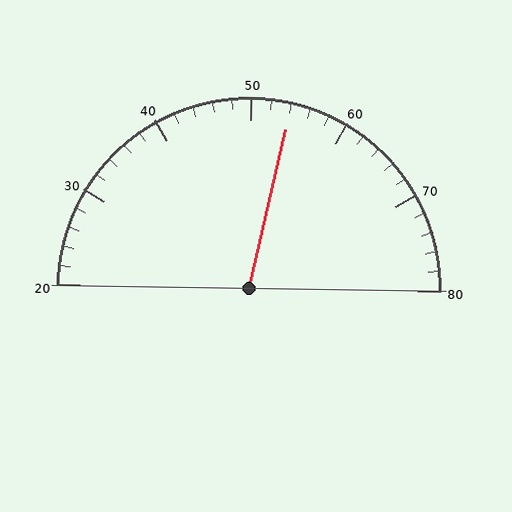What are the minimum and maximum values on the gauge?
The gauge ranges from 20 to 80.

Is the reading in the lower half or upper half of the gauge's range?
The reading is in the upper half of the range (20 to 80).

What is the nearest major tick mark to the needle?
The nearest major tick mark is 50.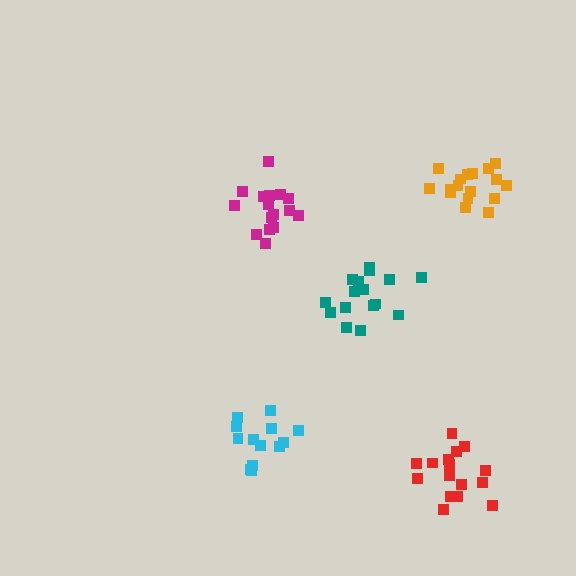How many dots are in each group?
Group 1: 16 dots, Group 2: 16 dots, Group 3: 17 dots, Group 4: 16 dots, Group 5: 13 dots (78 total).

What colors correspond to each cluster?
The clusters are colored: teal, magenta, orange, red, cyan.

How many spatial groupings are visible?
There are 5 spatial groupings.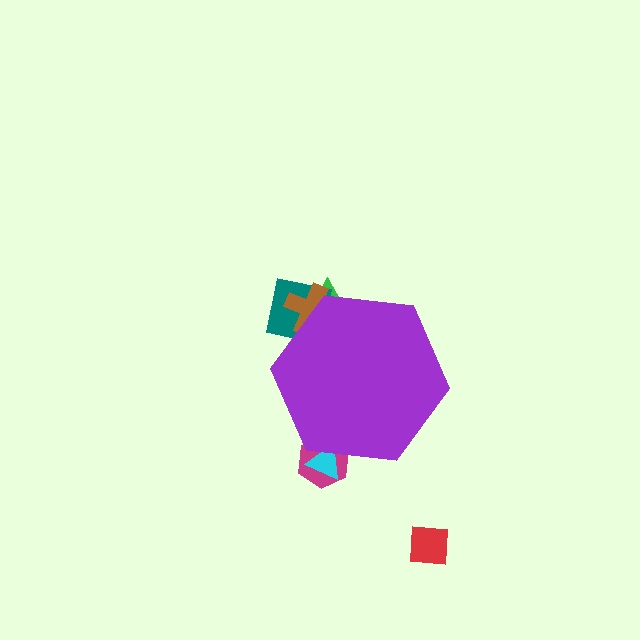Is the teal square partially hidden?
Yes, the teal square is partially hidden behind the purple hexagon.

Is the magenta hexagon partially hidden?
Yes, the magenta hexagon is partially hidden behind the purple hexagon.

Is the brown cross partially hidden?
Yes, the brown cross is partially hidden behind the purple hexagon.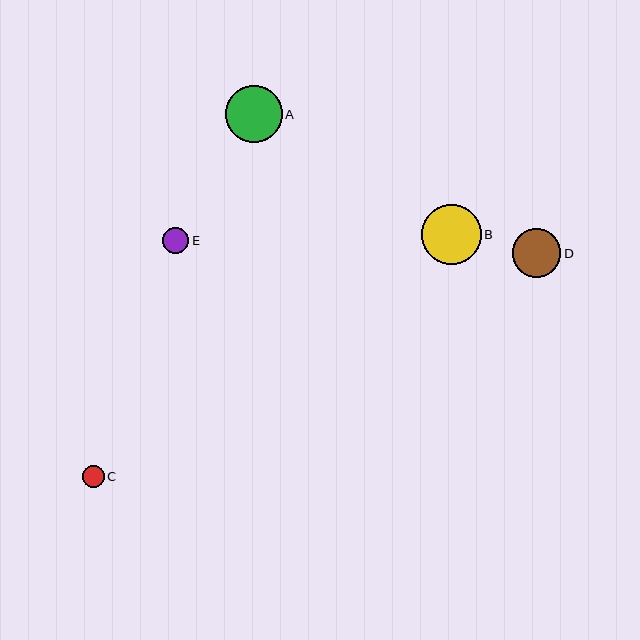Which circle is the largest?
Circle B is the largest with a size of approximately 60 pixels.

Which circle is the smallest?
Circle C is the smallest with a size of approximately 22 pixels.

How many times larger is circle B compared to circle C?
Circle B is approximately 2.7 times the size of circle C.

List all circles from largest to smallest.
From largest to smallest: B, A, D, E, C.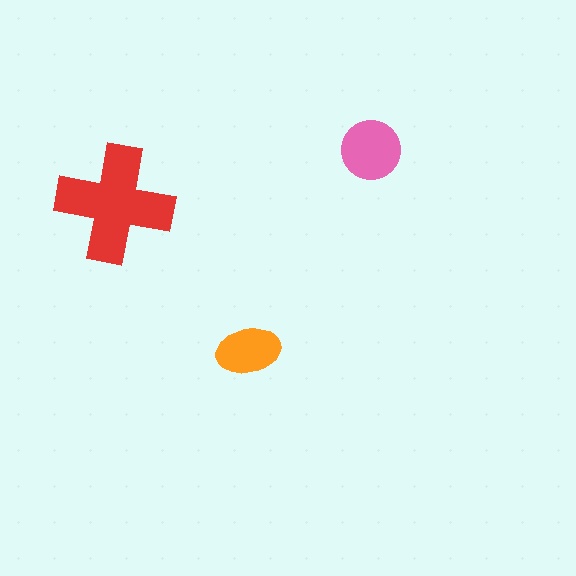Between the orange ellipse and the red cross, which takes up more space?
The red cross.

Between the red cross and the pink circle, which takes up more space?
The red cross.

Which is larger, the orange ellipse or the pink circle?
The pink circle.